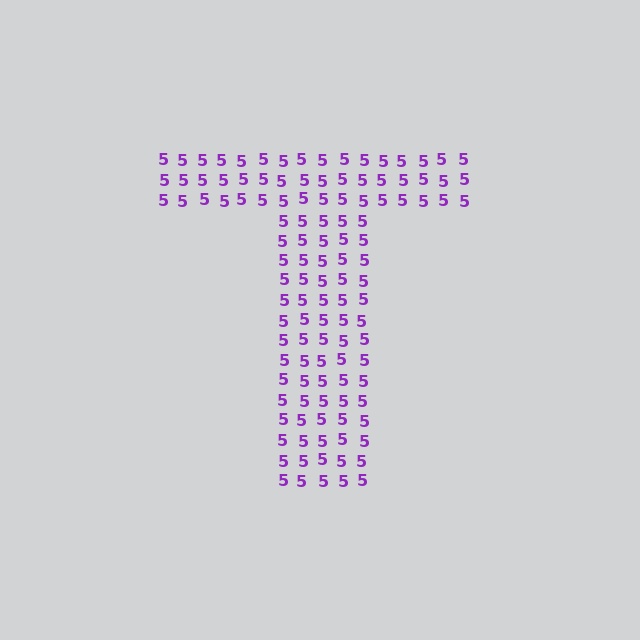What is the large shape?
The large shape is the letter T.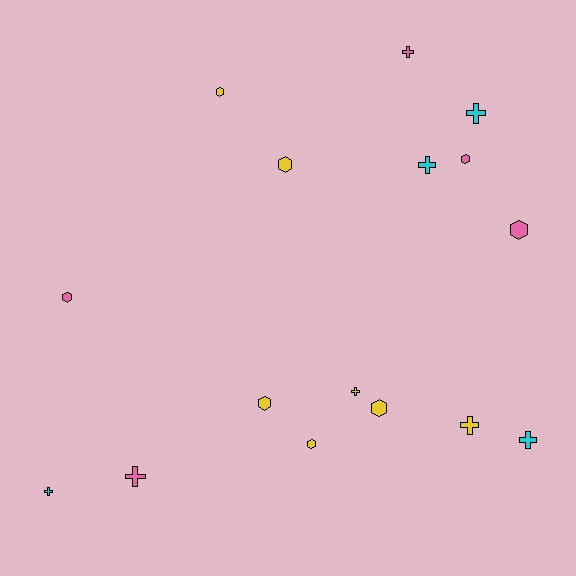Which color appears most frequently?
Yellow, with 7 objects.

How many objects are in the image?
There are 16 objects.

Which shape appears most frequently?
Cross, with 8 objects.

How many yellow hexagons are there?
There are 5 yellow hexagons.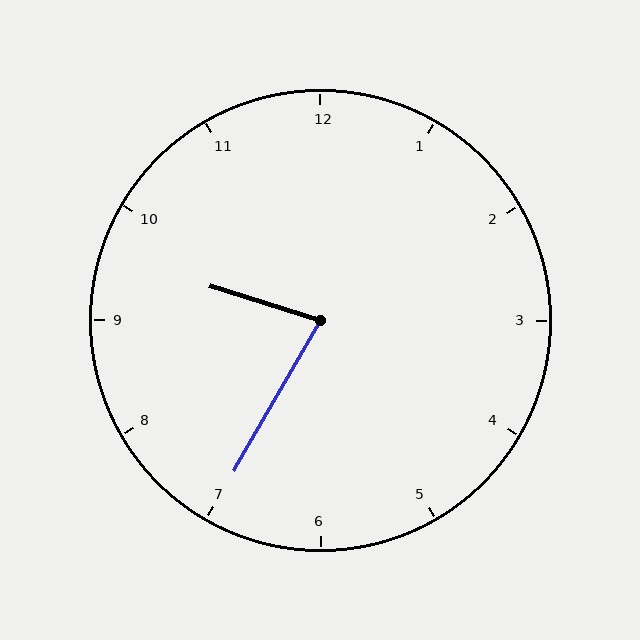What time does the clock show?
9:35.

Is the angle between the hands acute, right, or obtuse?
It is acute.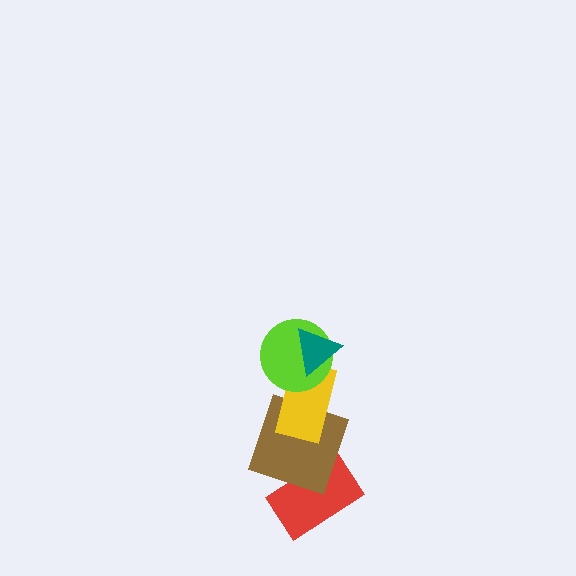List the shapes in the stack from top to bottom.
From top to bottom: the teal triangle, the lime circle, the yellow rectangle, the brown square, the red rectangle.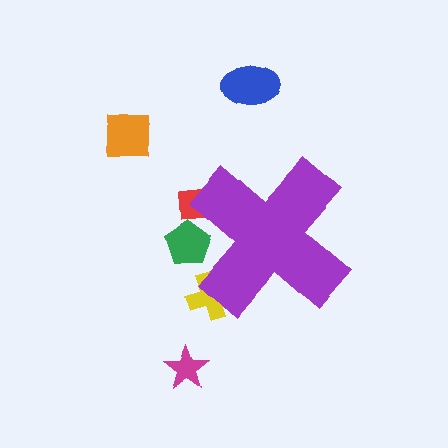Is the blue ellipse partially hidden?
No, the blue ellipse is fully visible.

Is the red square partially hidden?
Yes, the red square is partially hidden behind the purple cross.